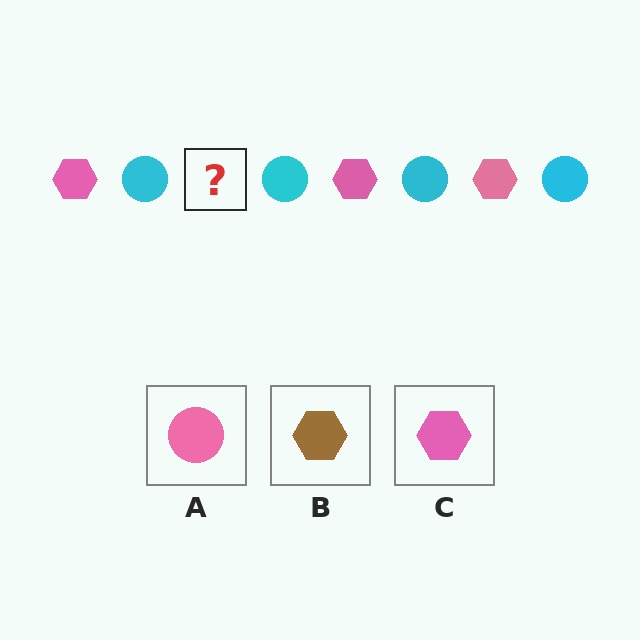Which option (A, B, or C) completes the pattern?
C.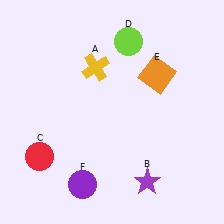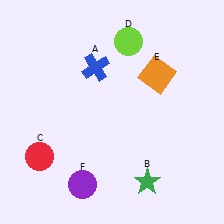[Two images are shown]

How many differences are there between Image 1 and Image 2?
There are 2 differences between the two images.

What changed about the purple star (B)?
In Image 1, B is purple. In Image 2, it changed to green.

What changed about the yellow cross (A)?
In Image 1, A is yellow. In Image 2, it changed to blue.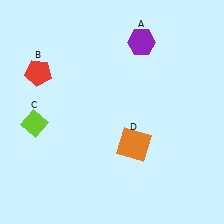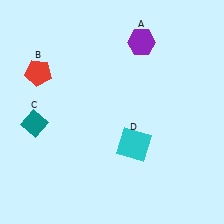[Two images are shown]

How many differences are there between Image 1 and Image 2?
There are 2 differences between the two images.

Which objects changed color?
C changed from lime to teal. D changed from orange to cyan.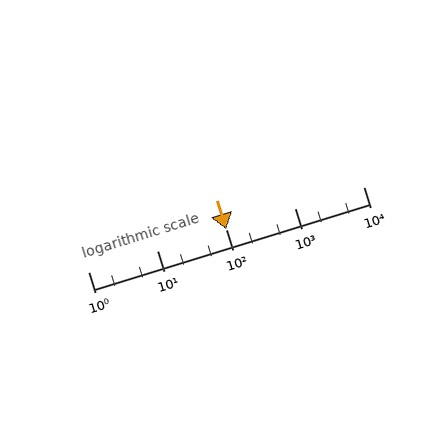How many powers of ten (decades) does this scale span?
The scale spans 4 decades, from 1 to 10000.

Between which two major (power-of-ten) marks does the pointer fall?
The pointer is between 100 and 1000.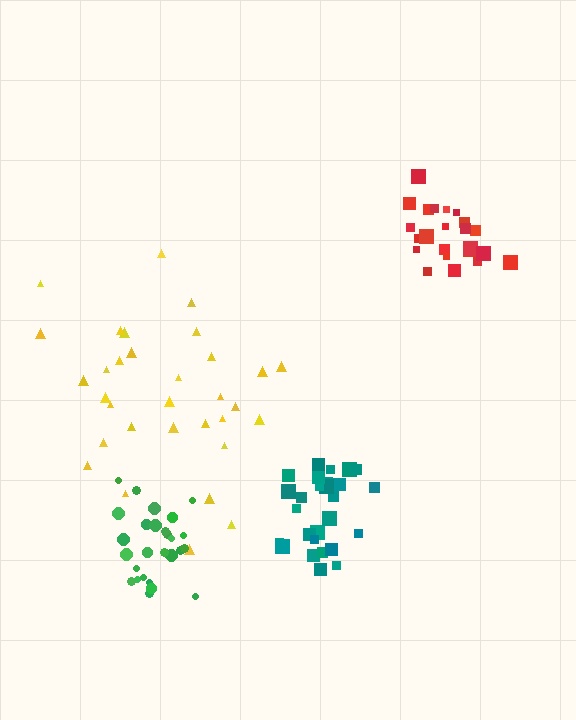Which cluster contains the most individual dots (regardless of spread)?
Yellow (32).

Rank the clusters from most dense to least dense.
teal, red, green, yellow.